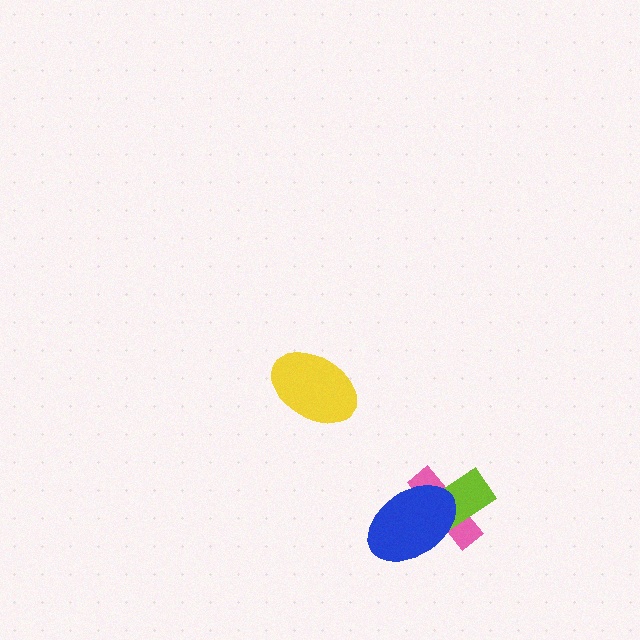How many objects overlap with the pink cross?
2 objects overlap with the pink cross.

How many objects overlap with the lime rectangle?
2 objects overlap with the lime rectangle.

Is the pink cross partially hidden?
Yes, it is partially covered by another shape.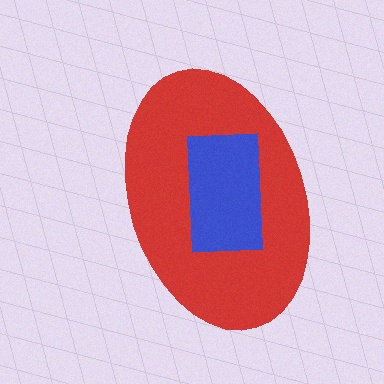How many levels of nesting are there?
2.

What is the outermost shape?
The red ellipse.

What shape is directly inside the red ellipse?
The blue rectangle.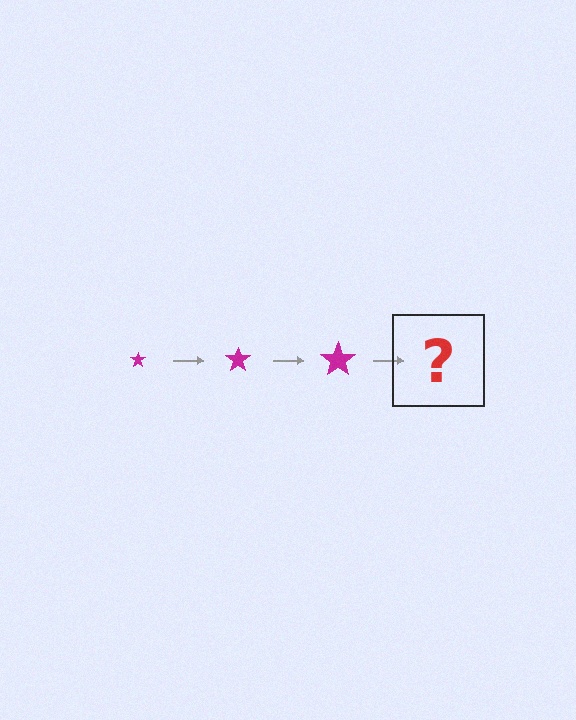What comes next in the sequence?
The next element should be a magenta star, larger than the previous one.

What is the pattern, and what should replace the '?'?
The pattern is that the star gets progressively larger each step. The '?' should be a magenta star, larger than the previous one.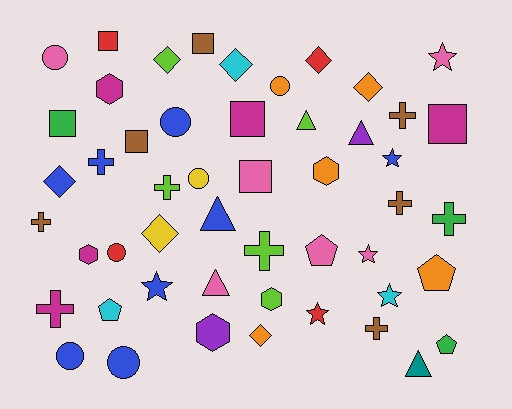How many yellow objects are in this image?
There are 2 yellow objects.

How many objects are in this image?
There are 50 objects.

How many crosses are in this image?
There are 9 crosses.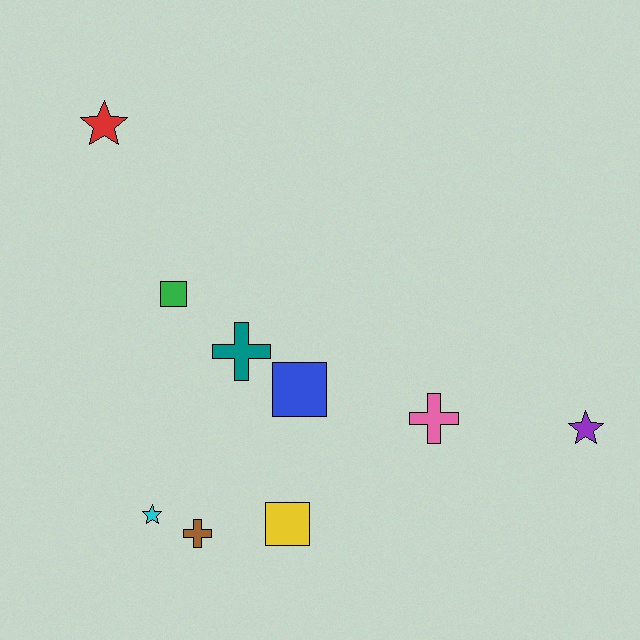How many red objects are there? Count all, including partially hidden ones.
There is 1 red object.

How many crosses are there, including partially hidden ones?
There are 3 crosses.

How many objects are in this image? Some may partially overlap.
There are 9 objects.